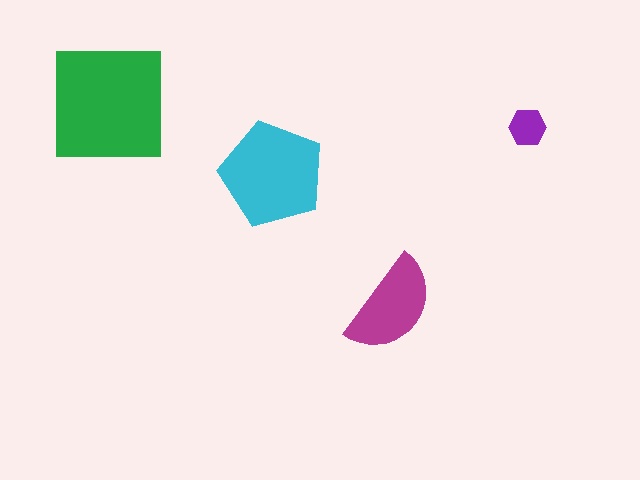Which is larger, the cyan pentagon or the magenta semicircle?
The cyan pentagon.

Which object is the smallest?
The purple hexagon.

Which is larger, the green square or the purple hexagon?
The green square.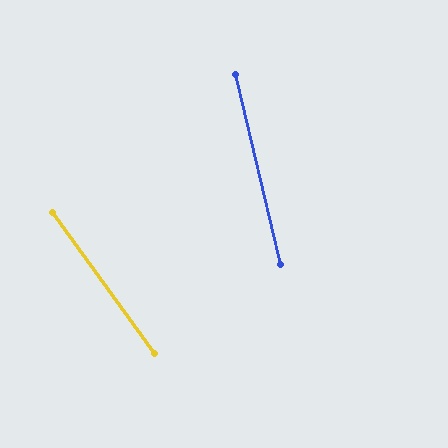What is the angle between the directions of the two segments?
Approximately 22 degrees.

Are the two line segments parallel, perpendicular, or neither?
Neither parallel nor perpendicular — they differ by about 22°.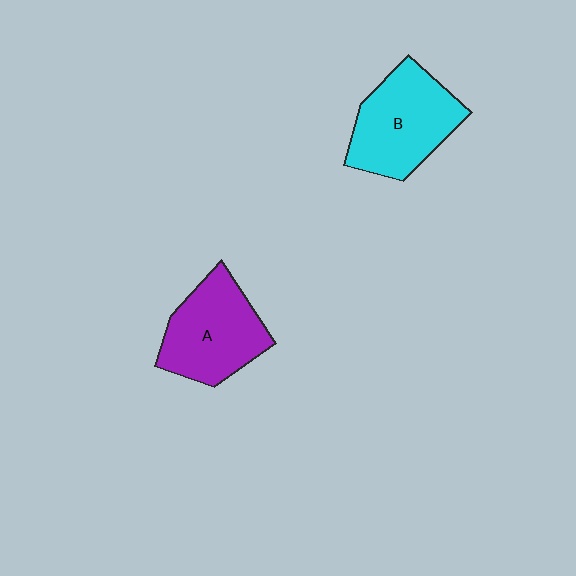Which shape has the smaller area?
Shape A (purple).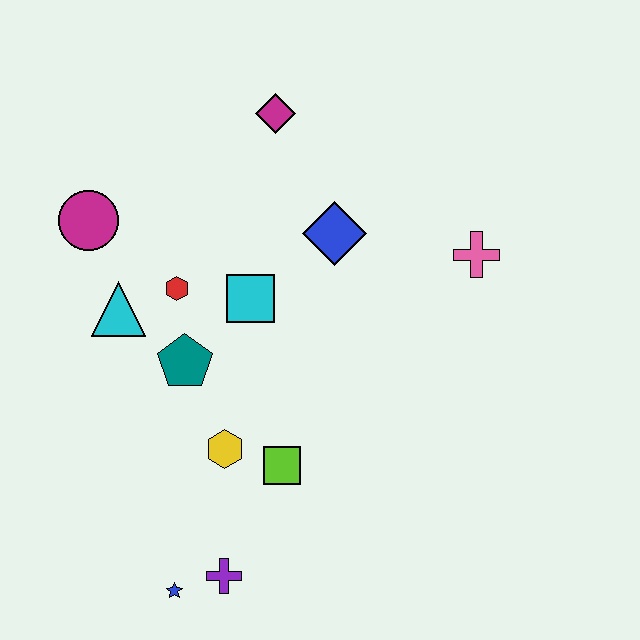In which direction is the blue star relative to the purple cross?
The blue star is to the left of the purple cross.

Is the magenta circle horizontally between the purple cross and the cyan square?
No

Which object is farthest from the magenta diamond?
The blue star is farthest from the magenta diamond.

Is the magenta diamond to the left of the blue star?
No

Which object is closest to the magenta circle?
The cyan triangle is closest to the magenta circle.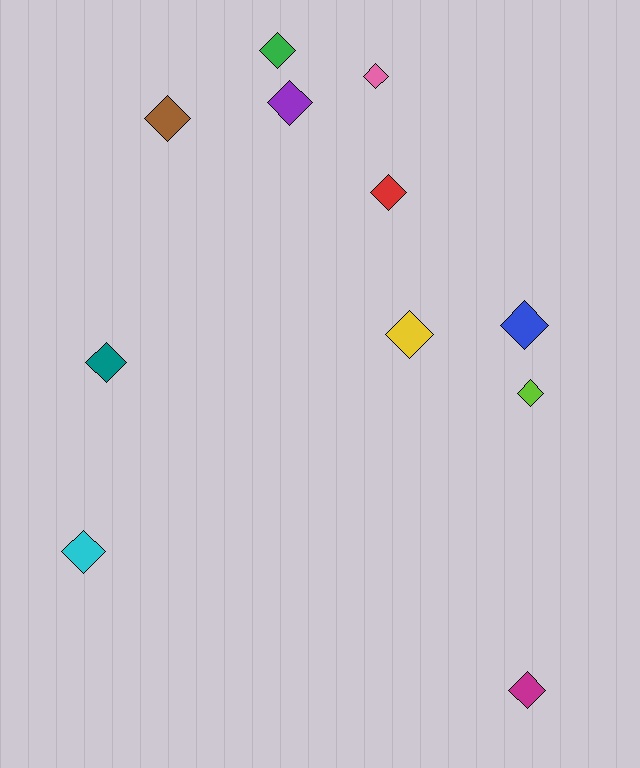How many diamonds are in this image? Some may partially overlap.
There are 11 diamonds.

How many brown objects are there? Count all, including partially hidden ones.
There is 1 brown object.